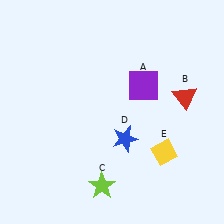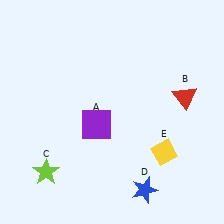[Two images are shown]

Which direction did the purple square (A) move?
The purple square (A) moved left.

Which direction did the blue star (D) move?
The blue star (D) moved down.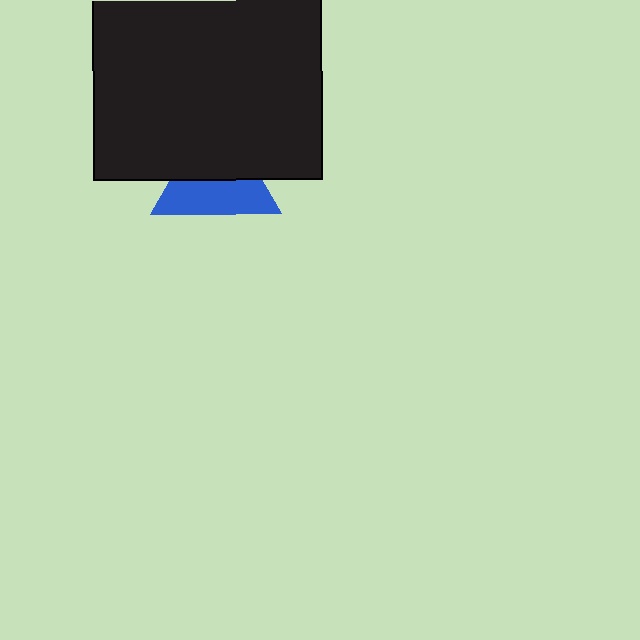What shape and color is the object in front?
The object in front is a black square.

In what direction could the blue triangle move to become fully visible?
The blue triangle could move down. That would shift it out from behind the black square entirely.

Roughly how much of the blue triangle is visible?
About half of it is visible (roughly 51%).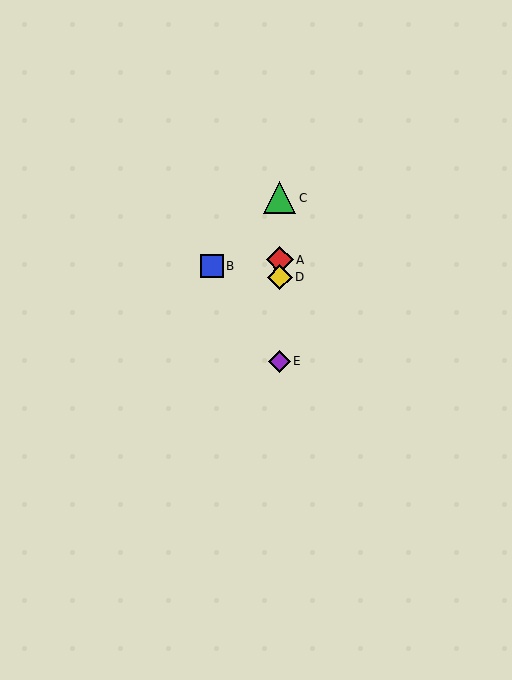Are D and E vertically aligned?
Yes, both are at x≈280.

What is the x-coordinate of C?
Object C is at x≈280.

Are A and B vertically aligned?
No, A is at x≈280 and B is at x≈212.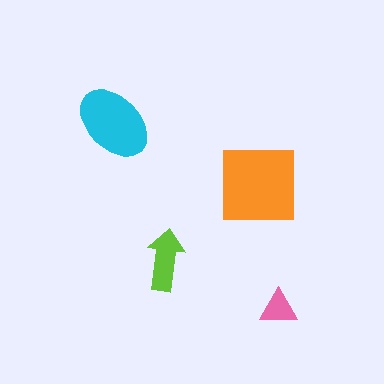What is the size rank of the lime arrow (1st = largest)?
3rd.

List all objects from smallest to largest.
The pink triangle, the lime arrow, the cyan ellipse, the orange square.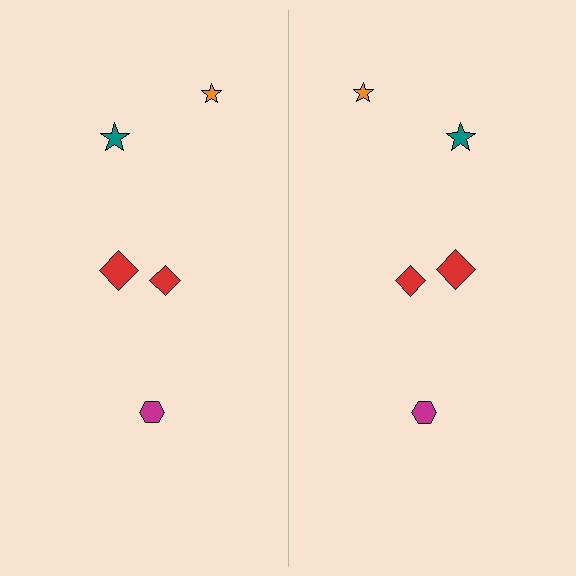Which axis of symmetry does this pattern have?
The pattern has a vertical axis of symmetry running through the center of the image.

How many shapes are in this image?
There are 10 shapes in this image.